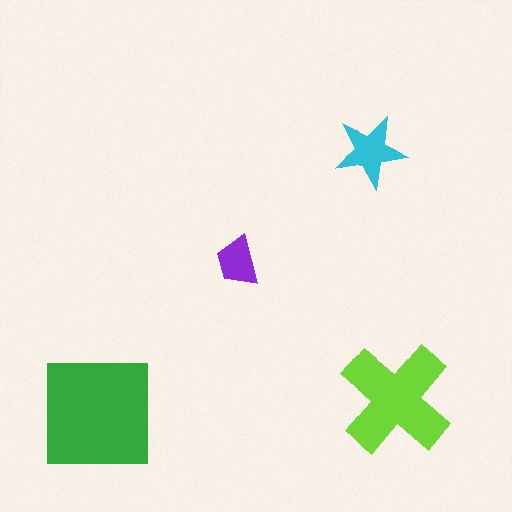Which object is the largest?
The green square.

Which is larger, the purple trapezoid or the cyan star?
The cyan star.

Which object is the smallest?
The purple trapezoid.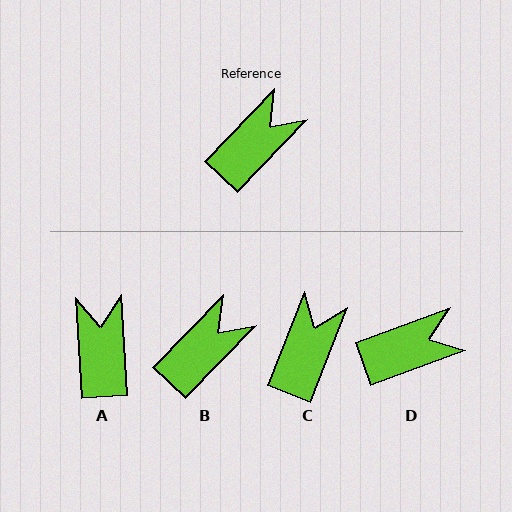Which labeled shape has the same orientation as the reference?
B.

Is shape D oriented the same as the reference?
No, it is off by about 26 degrees.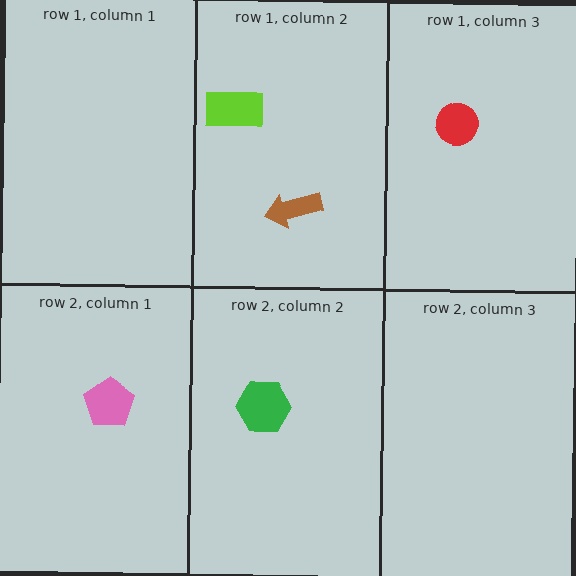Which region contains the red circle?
The row 1, column 3 region.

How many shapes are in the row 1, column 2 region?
2.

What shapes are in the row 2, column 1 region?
The pink pentagon.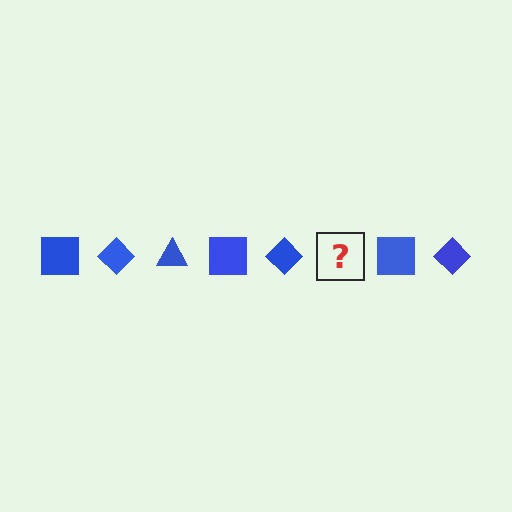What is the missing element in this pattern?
The missing element is a blue triangle.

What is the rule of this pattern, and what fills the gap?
The rule is that the pattern cycles through square, diamond, triangle shapes in blue. The gap should be filled with a blue triangle.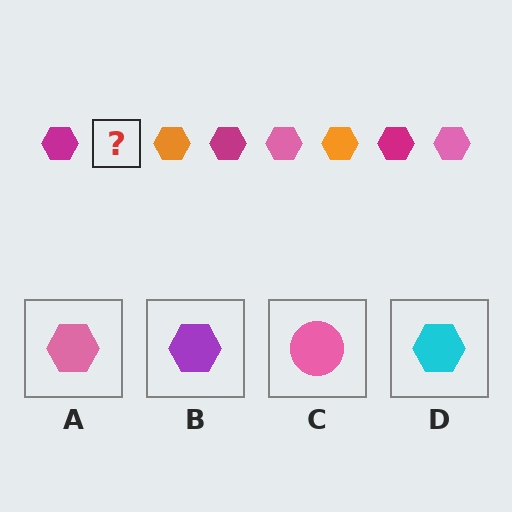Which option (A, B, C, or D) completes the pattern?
A.